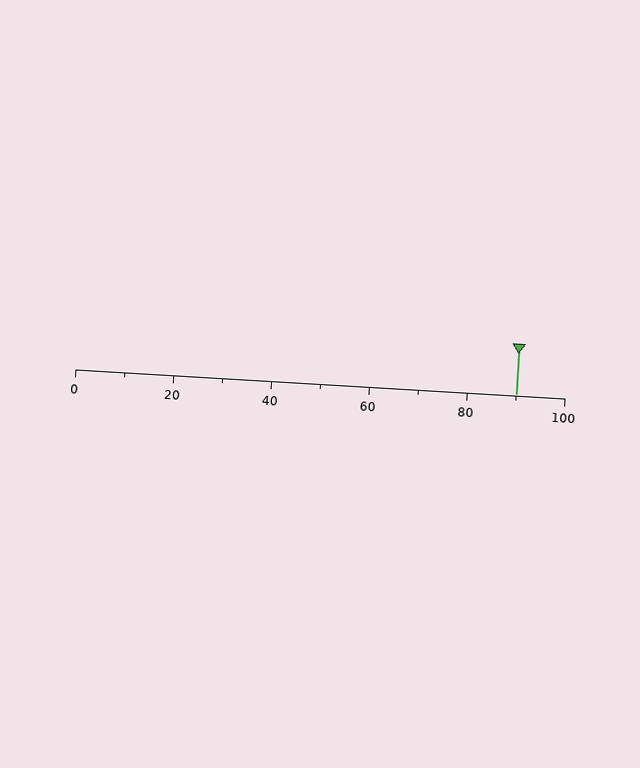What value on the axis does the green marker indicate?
The marker indicates approximately 90.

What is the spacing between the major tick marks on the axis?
The major ticks are spaced 20 apart.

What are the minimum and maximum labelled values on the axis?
The axis runs from 0 to 100.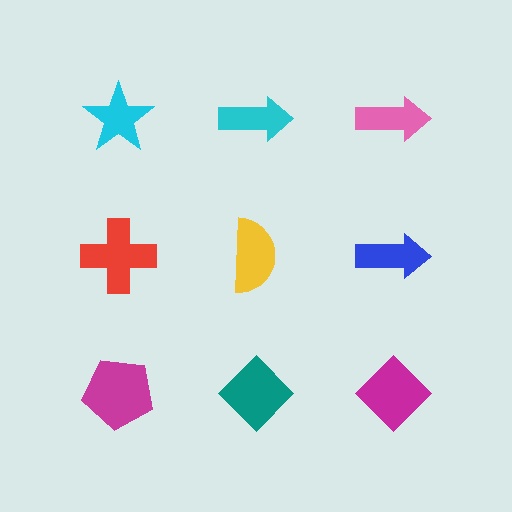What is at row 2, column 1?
A red cross.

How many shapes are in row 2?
3 shapes.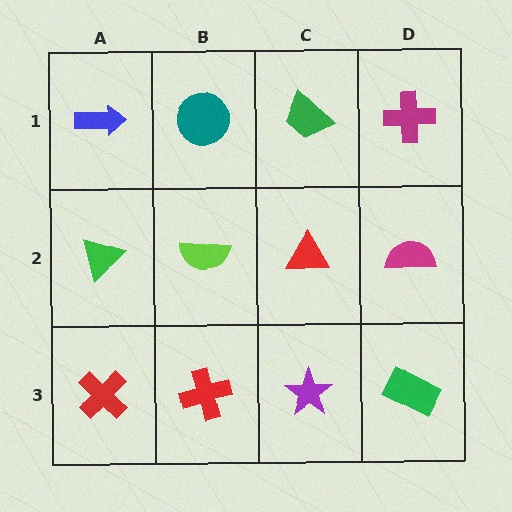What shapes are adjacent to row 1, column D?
A magenta semicircle (row 2, column D), a green trapezoid (row 1, column C).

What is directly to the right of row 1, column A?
A teal circle.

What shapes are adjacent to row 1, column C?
A red triangle (row 2, column C), a teal circle (row 1, column B), a magenta cross (row 1, column D).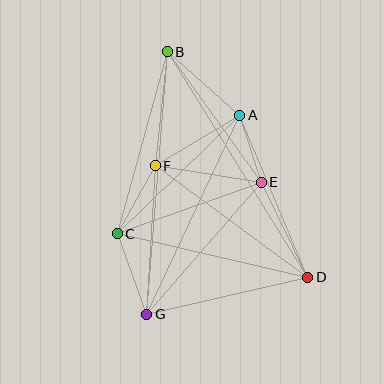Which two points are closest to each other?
Points A and E are closest to each other.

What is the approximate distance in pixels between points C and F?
The distance between C and F is approximately 78 pixels.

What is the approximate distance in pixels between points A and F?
The distance between A and F is approximately 98 pixels.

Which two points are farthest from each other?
Points B and D are farthest from each other.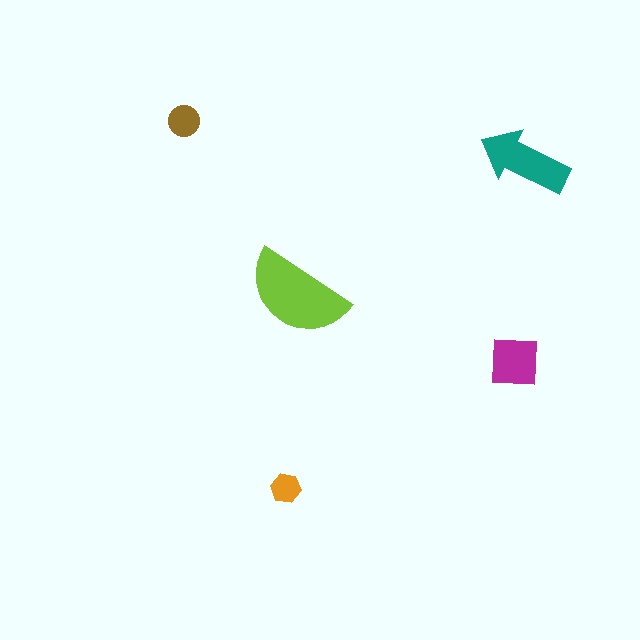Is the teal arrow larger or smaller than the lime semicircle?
Smaller.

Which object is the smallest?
The orange hexagon.